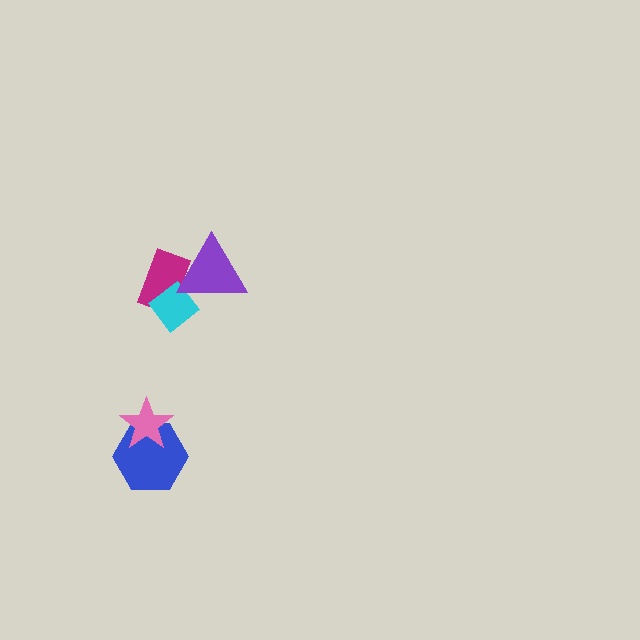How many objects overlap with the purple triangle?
2 objects overlap with the purple triangle.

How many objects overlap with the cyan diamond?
2 objects overlap with the cyan diamond.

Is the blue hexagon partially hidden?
Yes, it is partially covered by another shape.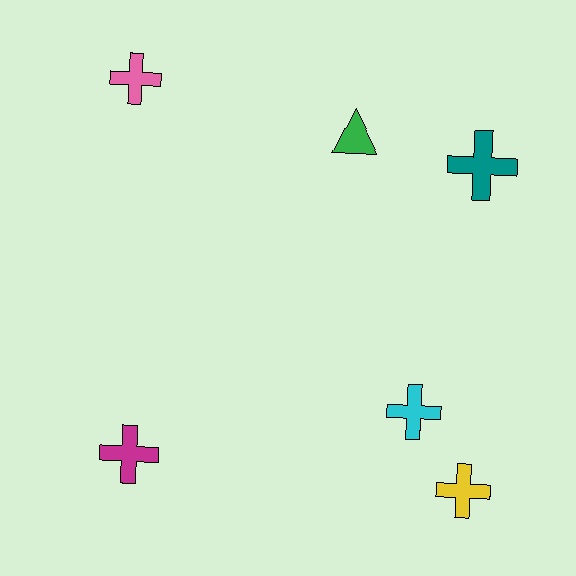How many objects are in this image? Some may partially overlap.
There are 6 objects.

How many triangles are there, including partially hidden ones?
There is 1 triangle.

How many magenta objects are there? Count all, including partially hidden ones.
There is 1 magenta object.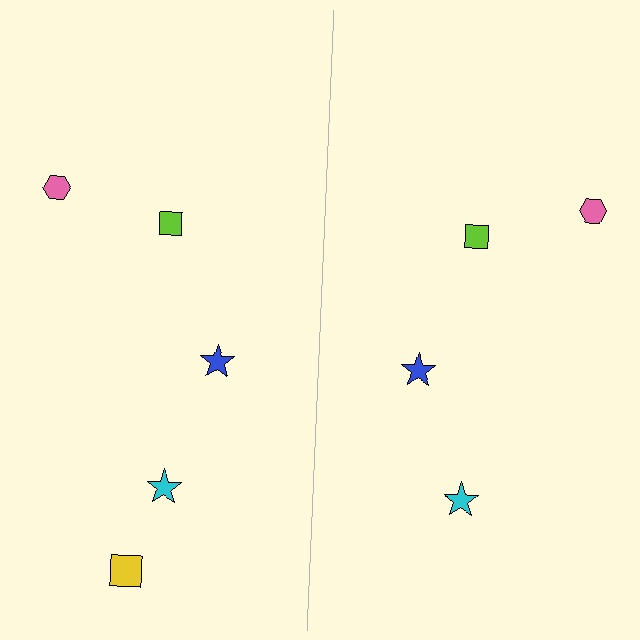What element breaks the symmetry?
A yellow square is missing from the right side.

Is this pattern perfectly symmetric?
No, the pattern is not perfectly symmetric. A yellow square is missing from the right side.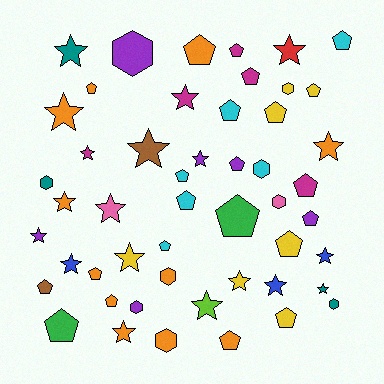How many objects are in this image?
There are 50 objects.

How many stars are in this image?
There are 19 stars.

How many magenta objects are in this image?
There are 5 magenta objects.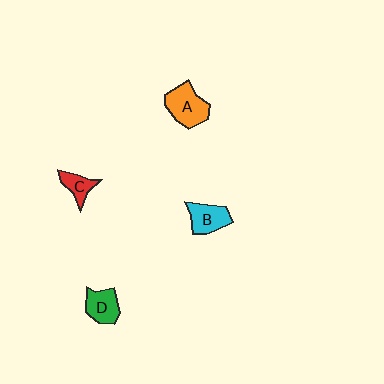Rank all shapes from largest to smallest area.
From largest to smallest: A (orange), B (cyan), D (green), C (red).